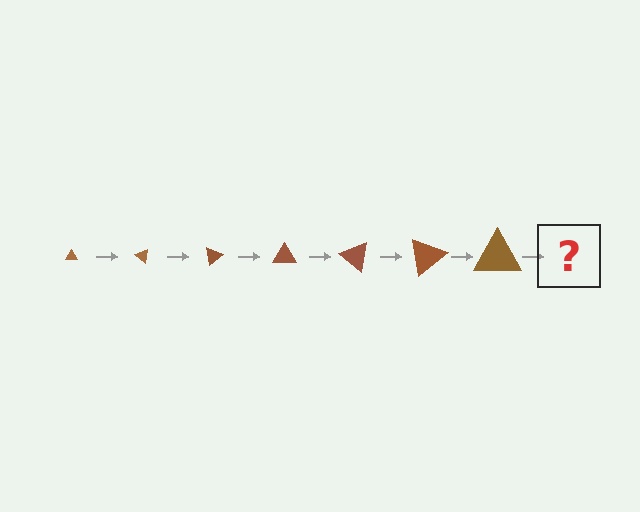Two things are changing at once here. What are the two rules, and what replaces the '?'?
The two rules are that the triangle grows larger each step and it rotates 40 degrees each step. The '?' should be a triangle, larger than the previous one and rotated 280 degrees from the start.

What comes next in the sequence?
The next element should be a triangle, larger than the previous one and rotated 280 degrees from the start.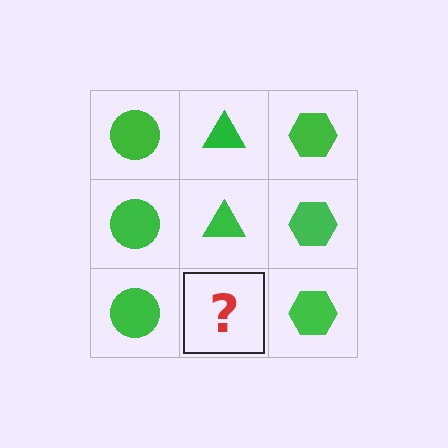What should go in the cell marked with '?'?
The missing cell should contain a green triangle.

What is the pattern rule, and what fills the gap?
The rule is that each column has a consistent shape. The gap should be filled with a green triangle.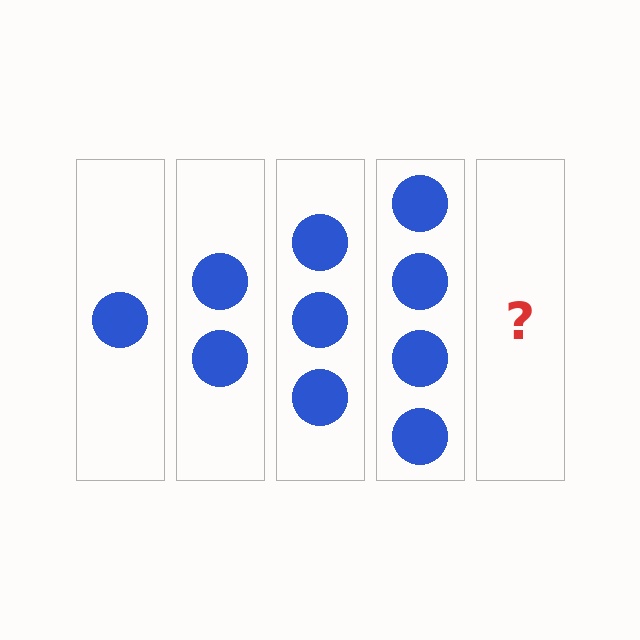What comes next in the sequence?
The next element should be 5 circles.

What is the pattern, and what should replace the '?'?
The pattern is that each step adds one more circle. The '?' should be 5 circles.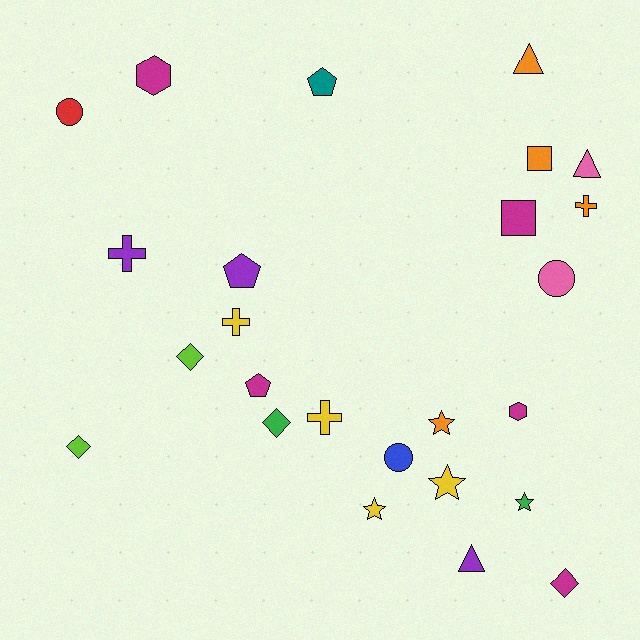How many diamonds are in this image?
There are 4 diamonds.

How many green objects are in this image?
There are 2 green objects.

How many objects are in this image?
There are 25 objects.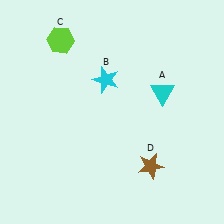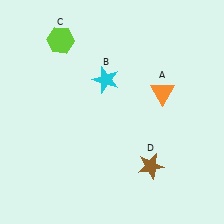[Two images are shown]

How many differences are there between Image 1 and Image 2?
There is 1 difference between the two images.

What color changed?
The triangle (A) changed from cyan in Image 1 to orange in Image 2.